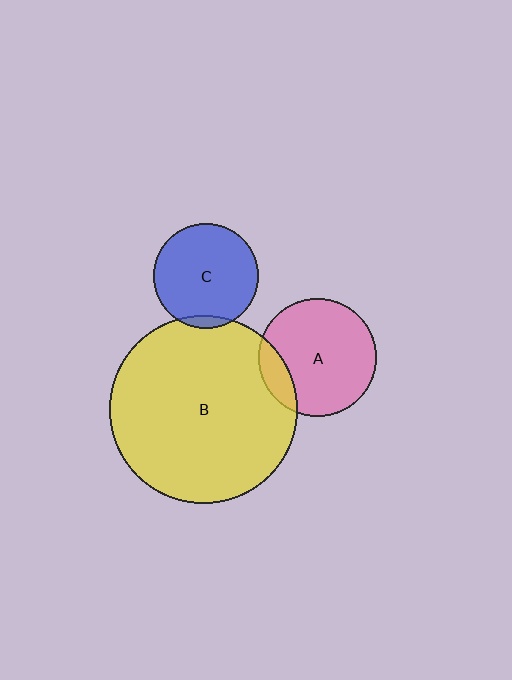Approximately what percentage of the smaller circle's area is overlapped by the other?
Approximately 15%.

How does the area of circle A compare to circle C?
Approximately 1.3 times.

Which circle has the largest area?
Circle B (yellow).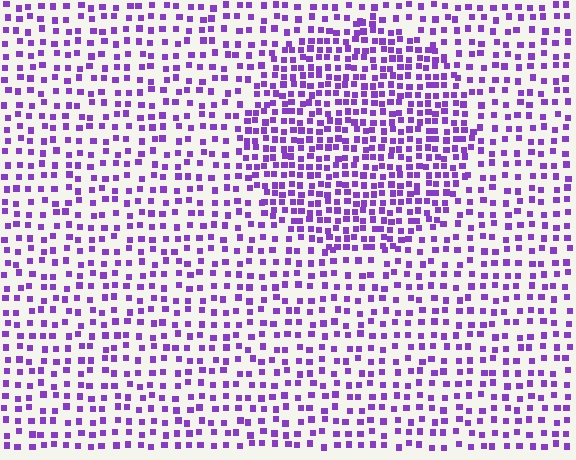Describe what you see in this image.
The image contains small purple elements arranged at two different densities. A circle-shaped region is visible where the elements are more densely packed than the surrounding area.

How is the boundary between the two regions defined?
The boundary is defined by a change in element density (approximately 1.8x ratio). All elements are the same color, size, and shape.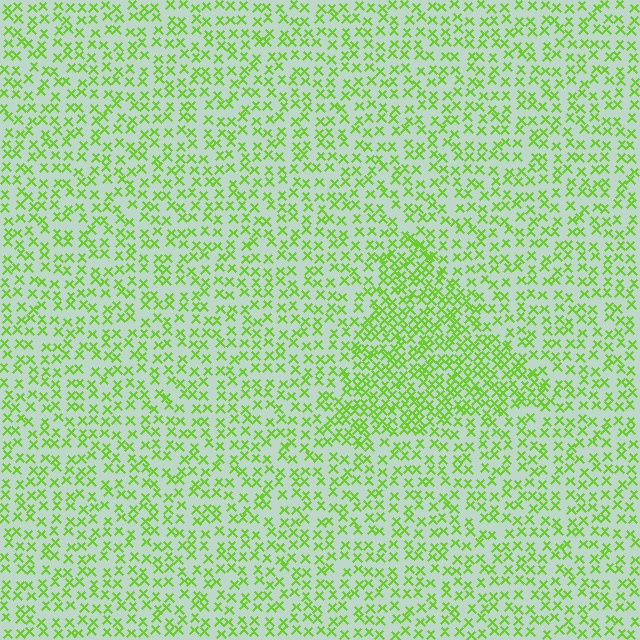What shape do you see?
I see a triangle.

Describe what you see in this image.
The image contains small lime elements arranged at two different densities. A triangle-shaped region is visible where the elements are more densely packed than the surrounding area.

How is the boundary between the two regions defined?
The boundary is defined by a change in element density (approximately 1.8x ratio). All elements are the same color, size, and shape.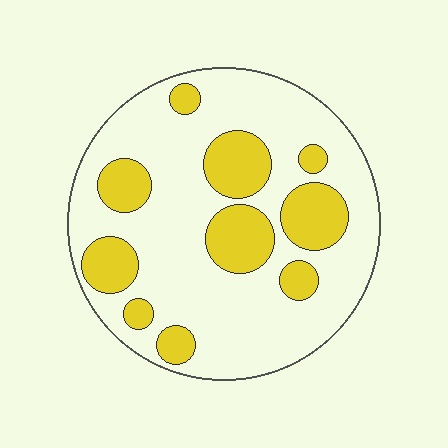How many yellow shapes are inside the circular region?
10.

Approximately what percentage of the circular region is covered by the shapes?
Approximately 25%.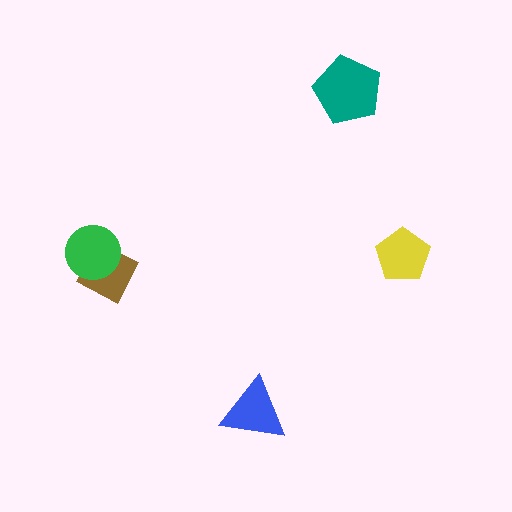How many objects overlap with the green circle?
1 object overlaps with the green circle.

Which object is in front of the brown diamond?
The green circle is in front of the brown diamond.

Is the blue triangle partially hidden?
No, no other shape covers it.